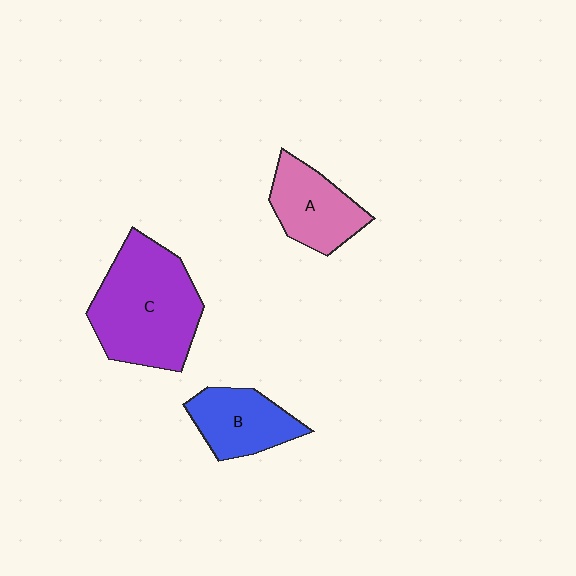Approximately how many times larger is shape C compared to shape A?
Approximately 1.8 times.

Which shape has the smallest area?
Shape B (blue).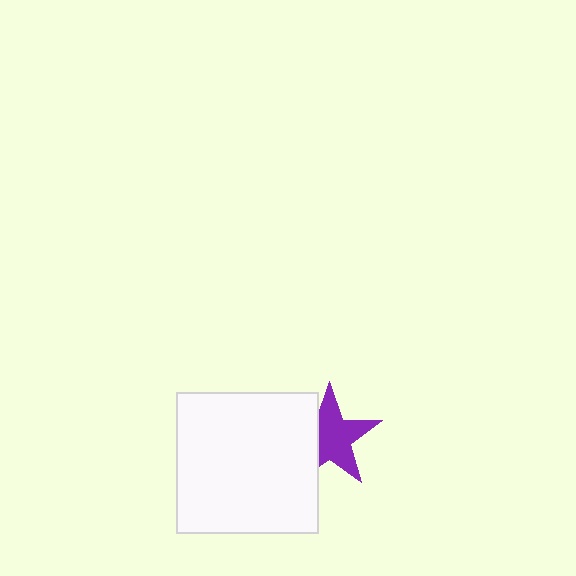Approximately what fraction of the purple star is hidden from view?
Roughly 32% of the purple star is hidden behind the white square.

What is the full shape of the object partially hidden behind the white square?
The partially hidden object is a purple star.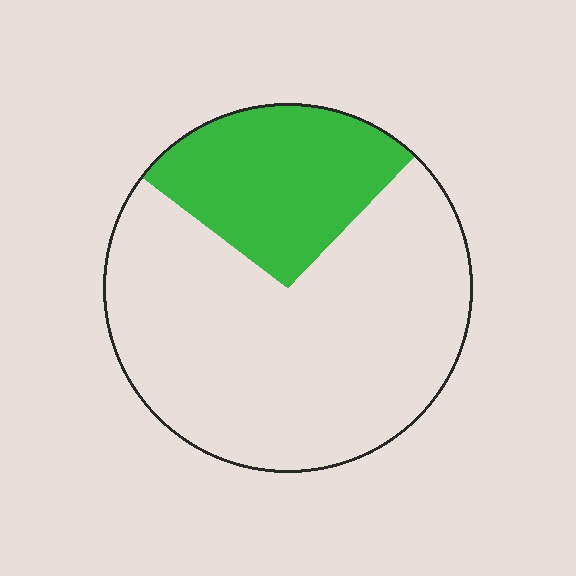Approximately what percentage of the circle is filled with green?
Approximately 25%.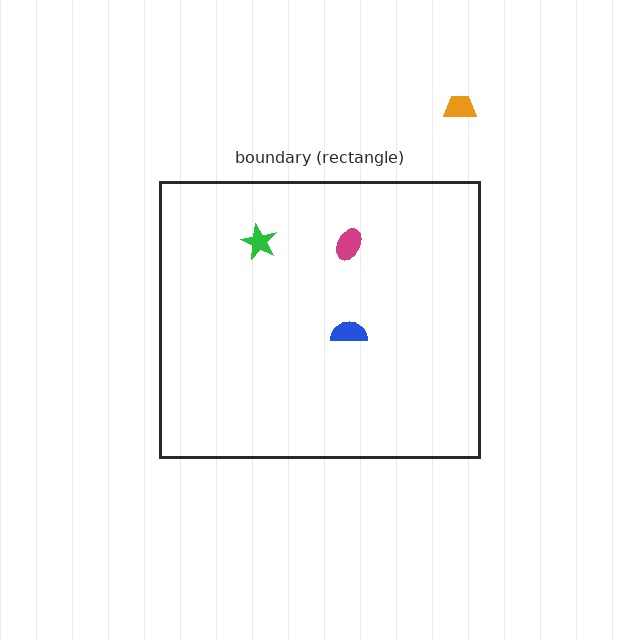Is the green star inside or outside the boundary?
Inside.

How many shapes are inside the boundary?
3 inside, 1 outside.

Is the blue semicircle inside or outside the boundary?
Inside.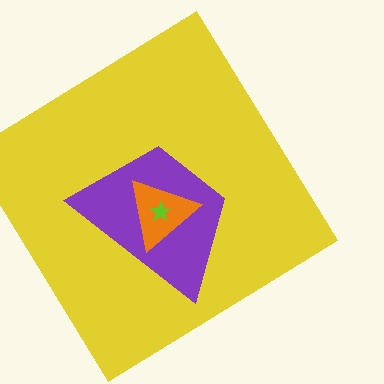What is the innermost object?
The lime star.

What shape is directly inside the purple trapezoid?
The orange triangle.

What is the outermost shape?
The yellow diamond.